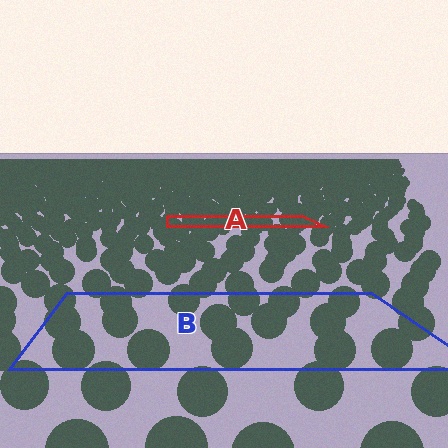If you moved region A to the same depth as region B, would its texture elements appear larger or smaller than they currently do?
They would appear larger. At a closer depth, the same texture elements are projected at a bigger on-screen size.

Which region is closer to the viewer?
Region B is closer. The texture elements there are larger and more spread out.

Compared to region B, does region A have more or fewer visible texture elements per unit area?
Region A has more texture elements per unit area — they are packed more densely because it is farther away.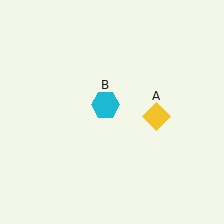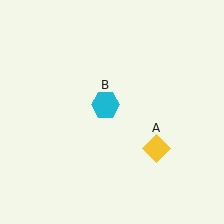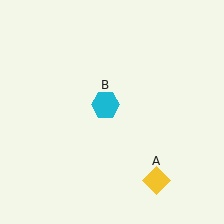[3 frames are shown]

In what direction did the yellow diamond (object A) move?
The yellow diamond (object A) moved down.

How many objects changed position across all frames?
1 object changed position: yellow diamond (object A).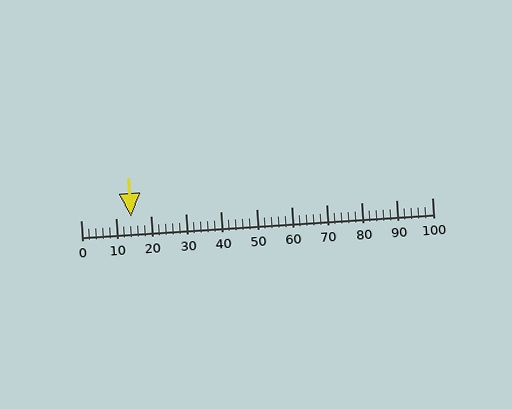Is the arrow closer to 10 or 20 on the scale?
The arrow is closer to 10.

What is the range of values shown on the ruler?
The ruler shows values from 0 to 100.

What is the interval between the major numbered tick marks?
The major tick marks are spaced 10 units apart.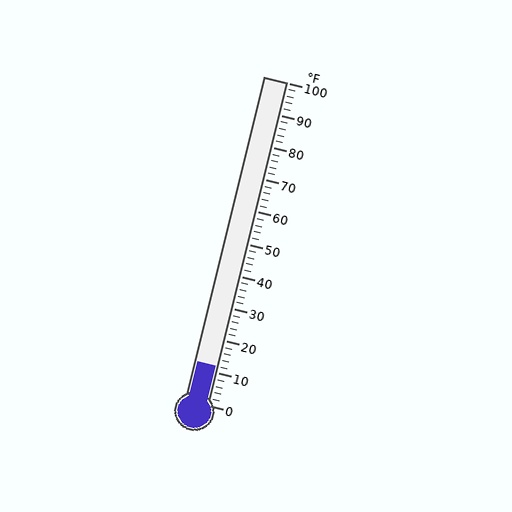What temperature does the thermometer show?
The thermometer shows approximately 12°F.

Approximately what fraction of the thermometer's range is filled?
The thermometer is filled to approximately 10% of its range.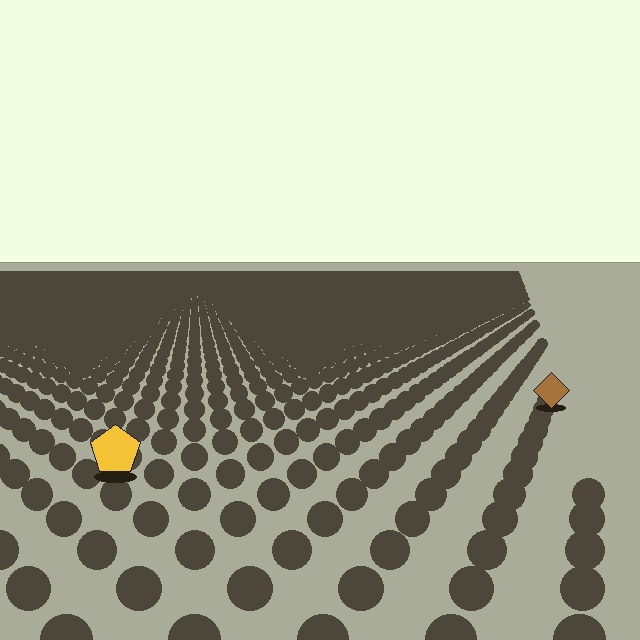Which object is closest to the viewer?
The yellow pentagon is closest. The texture marks near it are larger and more spread out.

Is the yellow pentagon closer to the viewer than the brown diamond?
Yes. The yellow pentagon is closer — you can tell from the texture gradient: the ground texture is coarser near it.